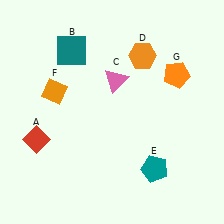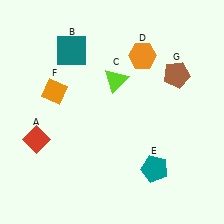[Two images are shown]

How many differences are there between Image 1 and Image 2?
There are 2 differences between the two images.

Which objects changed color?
C changed from pink to lime. G changed from orange to brown.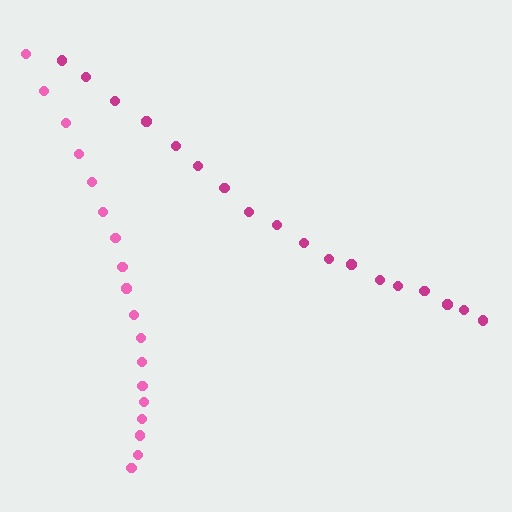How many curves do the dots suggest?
There are 2 distinct paths.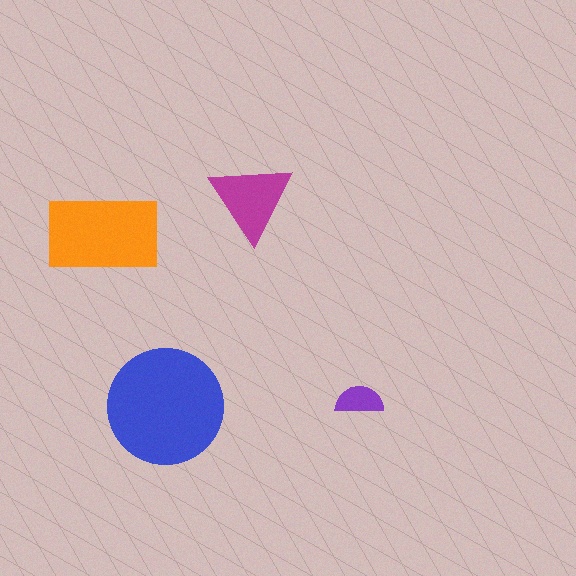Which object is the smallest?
The purple semicircle.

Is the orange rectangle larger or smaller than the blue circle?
Smaller.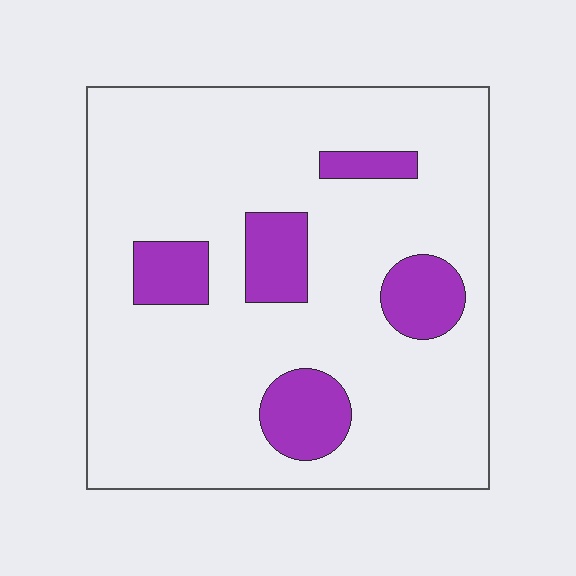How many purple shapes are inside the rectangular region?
5.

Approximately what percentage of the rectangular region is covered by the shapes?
Approximately 15%.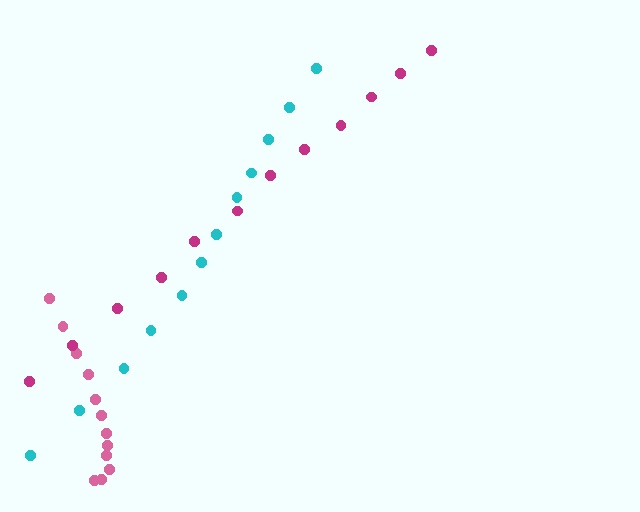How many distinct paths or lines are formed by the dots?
There are 3 distinct paths.